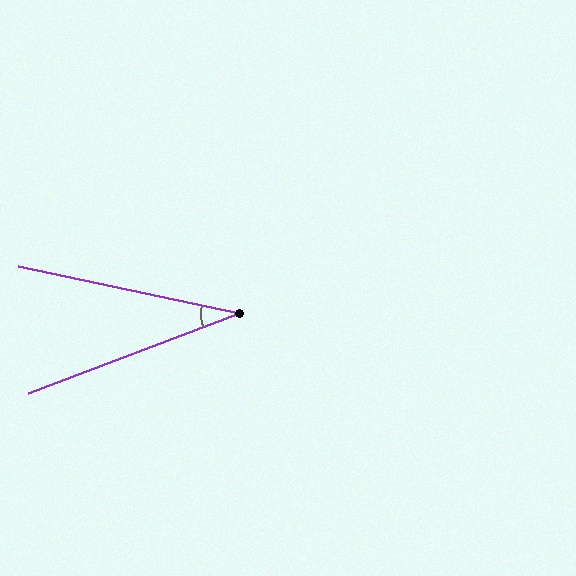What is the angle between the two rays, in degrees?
Approximately 33 degrees.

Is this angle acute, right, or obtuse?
It is acute.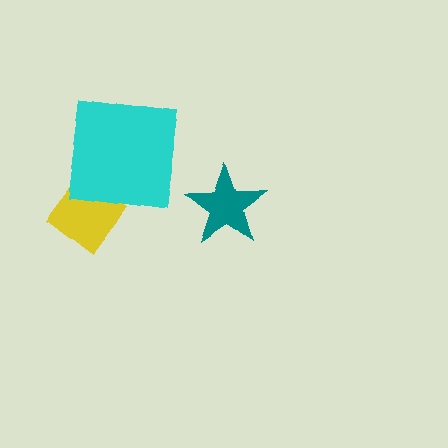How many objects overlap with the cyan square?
1 object overlaps with the cyan square.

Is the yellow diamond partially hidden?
Yes, it is partially covered by another shape.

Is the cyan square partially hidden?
No, no other shape covers it.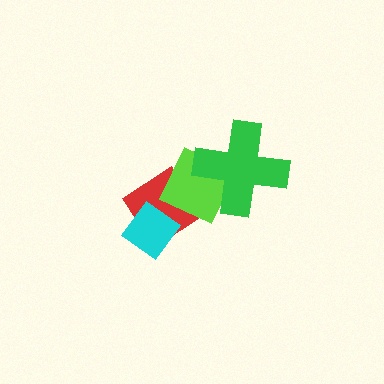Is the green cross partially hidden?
No, no other shape covers it.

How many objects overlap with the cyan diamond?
1 object overlaps with the cyan diamond.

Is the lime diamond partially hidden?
Yes, it is partially covered by another shape.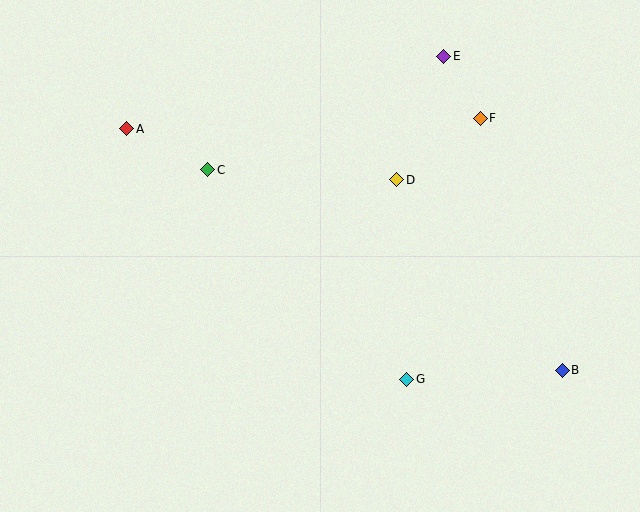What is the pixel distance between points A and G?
The distance between A and G is 376 pixels.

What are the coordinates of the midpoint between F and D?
The midpoint between F and D is at (439, 149).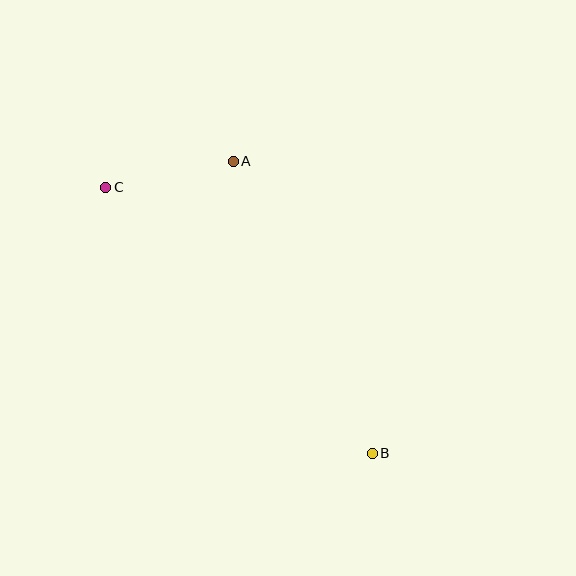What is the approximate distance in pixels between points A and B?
The distance between A and B is approximately 323 pixels.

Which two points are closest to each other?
Points A and C are closest to each other.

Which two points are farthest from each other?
Points B and C are farthest from each other.